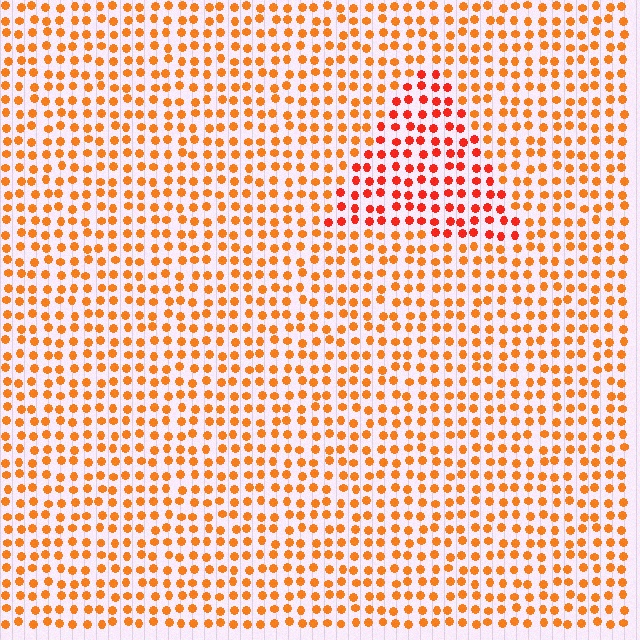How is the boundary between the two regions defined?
The boundary is defined purely by a slight shift in hue (about 25 degrees). Spacing, size, and orientation are identical on both sides.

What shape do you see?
I see a triangle.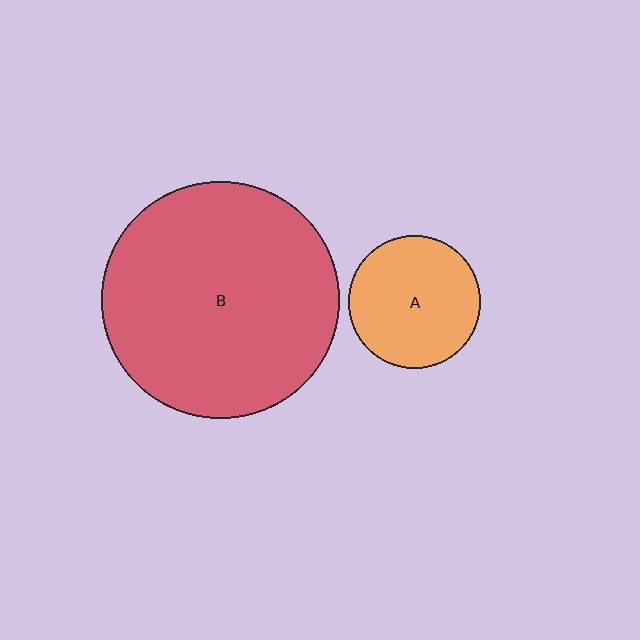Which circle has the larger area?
Circle B (red).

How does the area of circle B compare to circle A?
Approximately 3.2 times.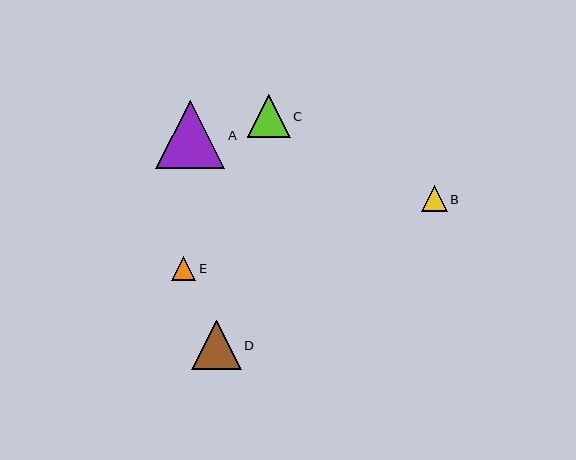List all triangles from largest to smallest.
From largest to smallest: A, D, C, B, E.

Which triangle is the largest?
Triangle A is the largest with a size of approximately 69 pixels.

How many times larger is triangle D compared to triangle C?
Triangle D is approximately 1.2 times the size of triangle C.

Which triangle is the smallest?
Triangle E is the smallest with a size of approximately 24 pixels.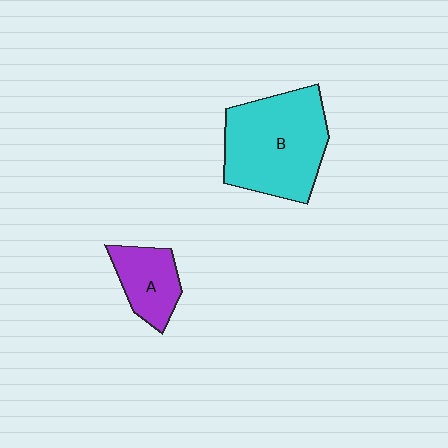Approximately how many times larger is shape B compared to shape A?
Approximately 2.3 times.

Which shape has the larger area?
Shape B (cyan).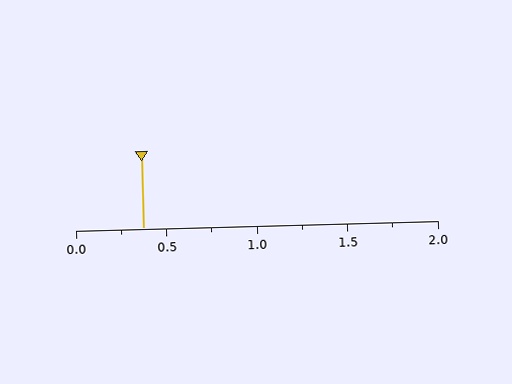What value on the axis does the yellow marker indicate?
The marker indicates approximately 0.38.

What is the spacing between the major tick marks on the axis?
The major ticks are spaced 0.5 apart.